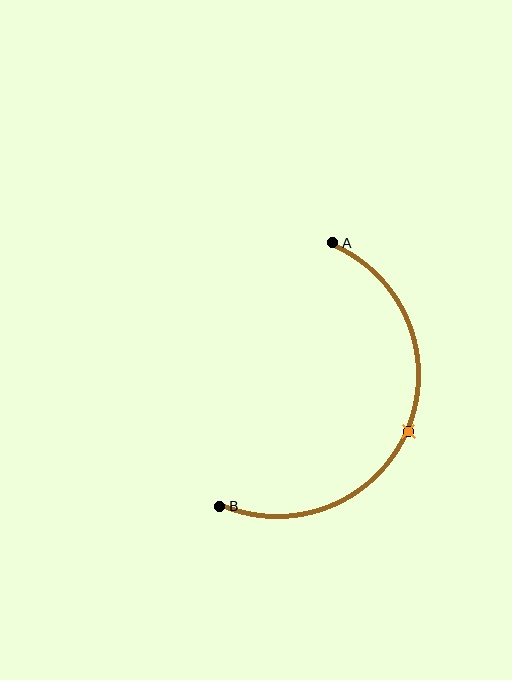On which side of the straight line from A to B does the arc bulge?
The arc bulges to the right of the straight line connecting A and B.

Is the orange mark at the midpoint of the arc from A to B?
Yes. The orange mark lies on the arc at equal arc-length from both A and B — it is the arc midpoint.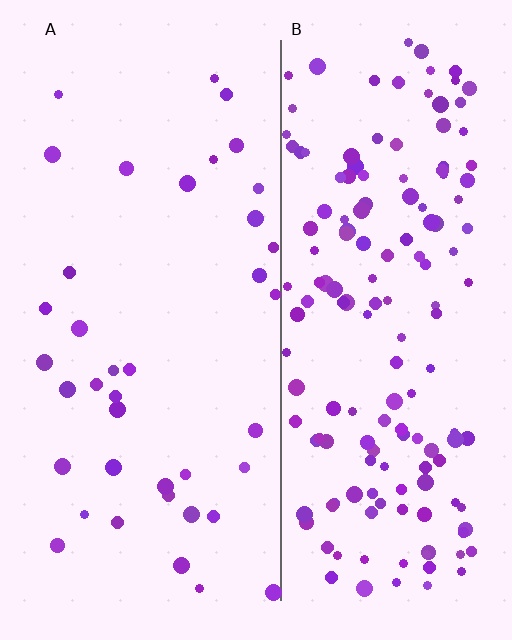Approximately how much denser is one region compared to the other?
Approximately 4.2× — region B over region A.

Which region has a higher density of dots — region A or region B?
B (the right).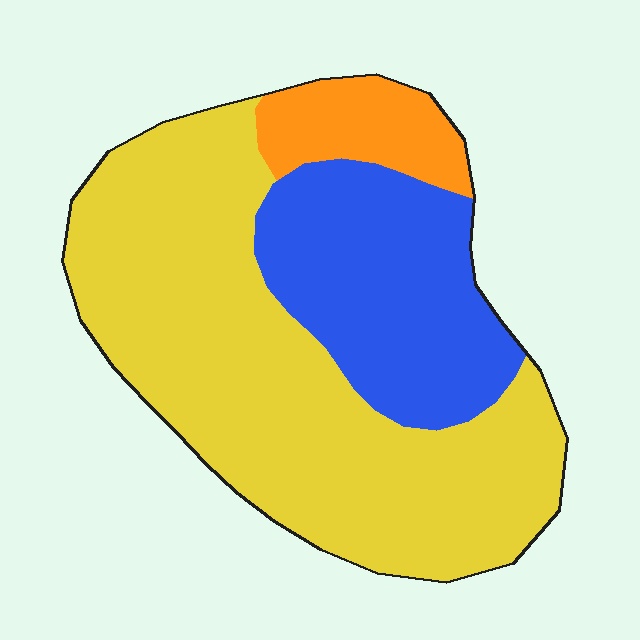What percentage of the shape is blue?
Blue takes up about one quarter (1/4) of the shape.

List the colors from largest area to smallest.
From largest to smallest: yellow, blue, orange.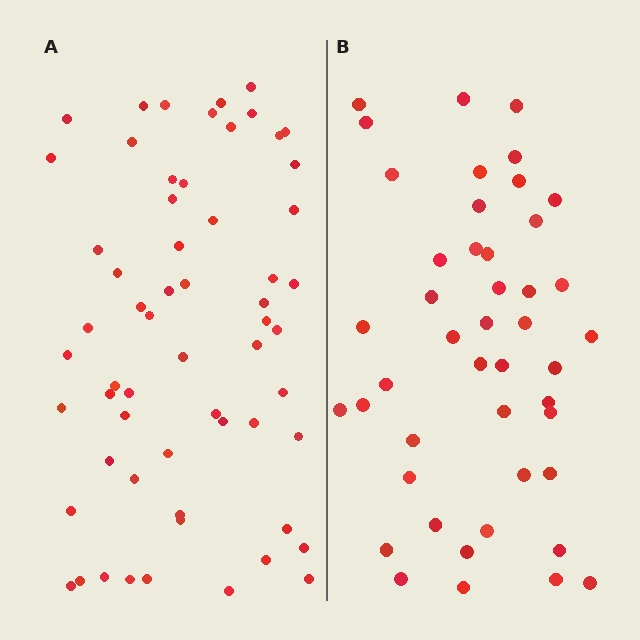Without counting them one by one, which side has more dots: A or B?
Region A (the left region) has more dots.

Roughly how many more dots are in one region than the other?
Region A has approximately 15 more dots than region B.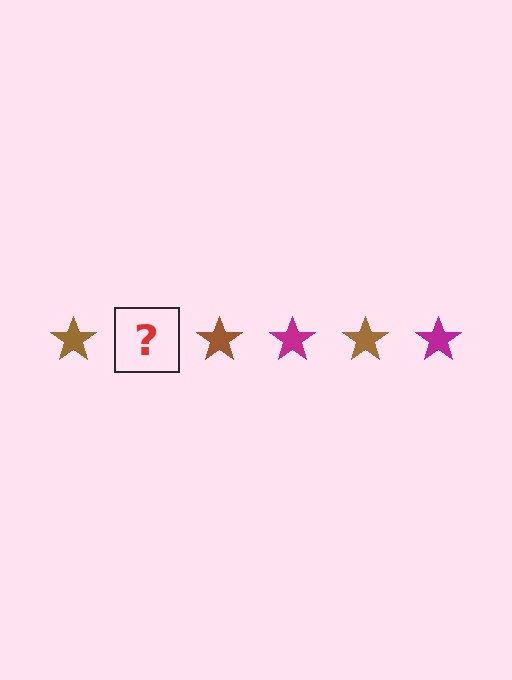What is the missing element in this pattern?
The missing element is a magenta star.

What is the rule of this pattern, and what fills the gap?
The rule is that the pattern cycles through brown, magenta stars. The gap should be filled with a magenta star.